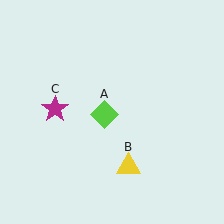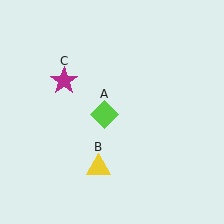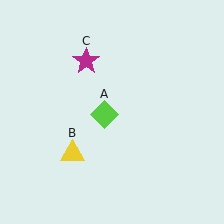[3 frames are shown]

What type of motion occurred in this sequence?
The yellow triangle (object B), magenta star (object C) rotated clockwise around the center of the scene.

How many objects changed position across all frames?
2 objects changed position: yellow triangle (object B), magenta star (object C).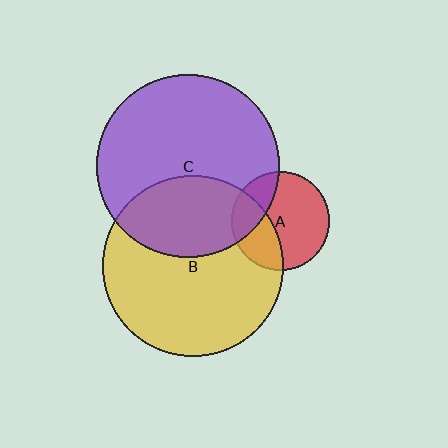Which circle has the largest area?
Circle C (purple).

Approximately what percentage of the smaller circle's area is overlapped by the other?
Approximately 35%.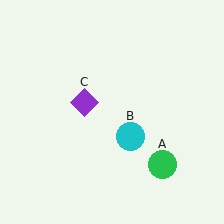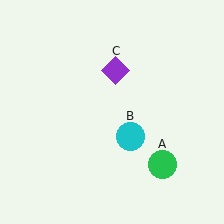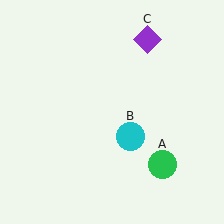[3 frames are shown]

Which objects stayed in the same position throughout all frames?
Green circle (object A) and cyan circle (object B) remained stationary.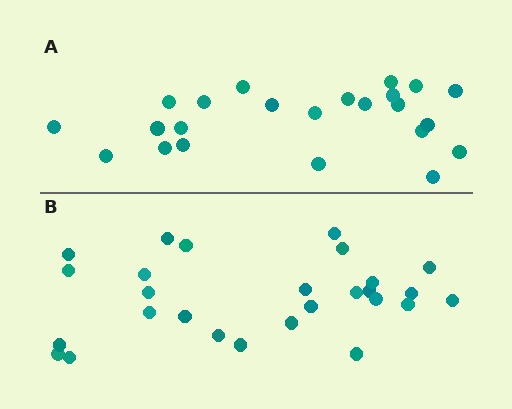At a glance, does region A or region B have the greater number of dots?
Region B (the bottom region) has more dots.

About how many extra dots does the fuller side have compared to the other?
Region B has about 4 more dots than region A.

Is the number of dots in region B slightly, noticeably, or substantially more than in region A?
Region B has only slightly more — the two regions are fairly close. The ratio is roughly 1.2 to 1.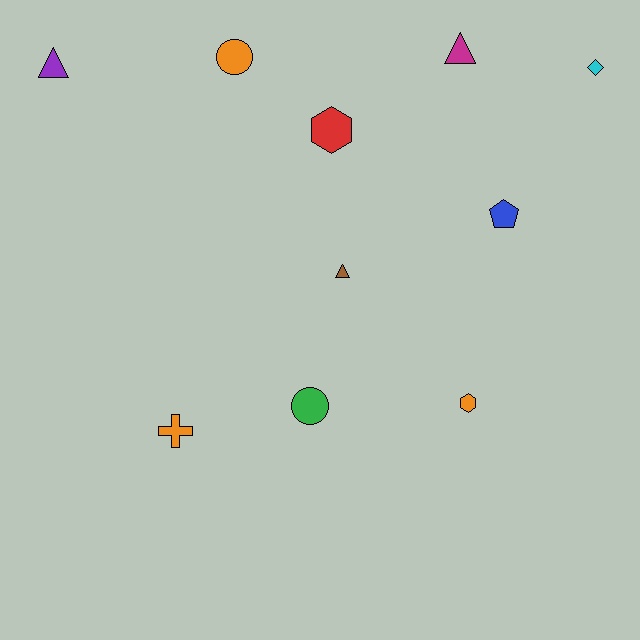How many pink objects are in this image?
There are no pink objects.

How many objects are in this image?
There are 10 objects.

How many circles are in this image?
There are 2 circles.